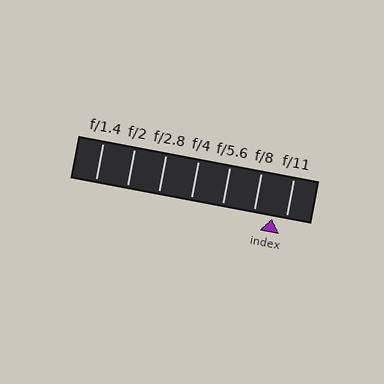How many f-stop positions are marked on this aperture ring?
There are 7 f-stop positions marked.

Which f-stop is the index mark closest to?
The index mark is closest to f/11.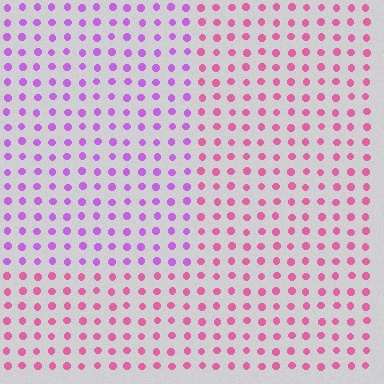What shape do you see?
I see a rectangle.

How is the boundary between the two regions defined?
The boundary is defined purely by a slight shift in hue (about 43 degrees). Spacing, size, and orientation are identical on both sides.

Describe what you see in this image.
The image is filled with small pink elements in a uniform arrangement. A rectangle-shaped region is visible where the elements are tinted to a slightly different hue, forming a subtle color boundary.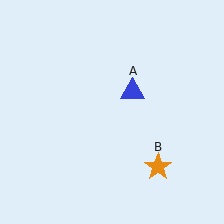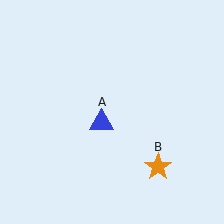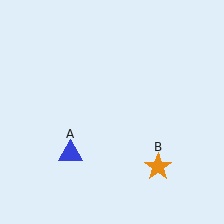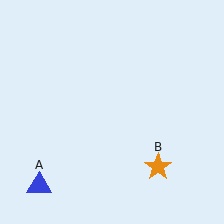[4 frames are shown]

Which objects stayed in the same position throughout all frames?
Orange star (object B) remained stationary.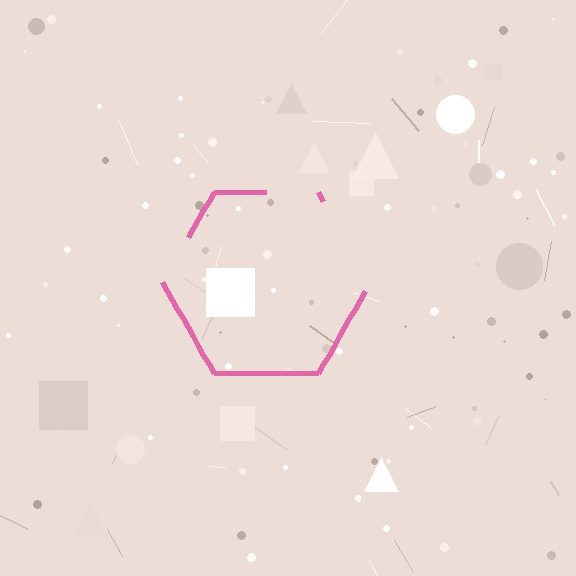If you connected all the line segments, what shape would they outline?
They would outline a hexagon.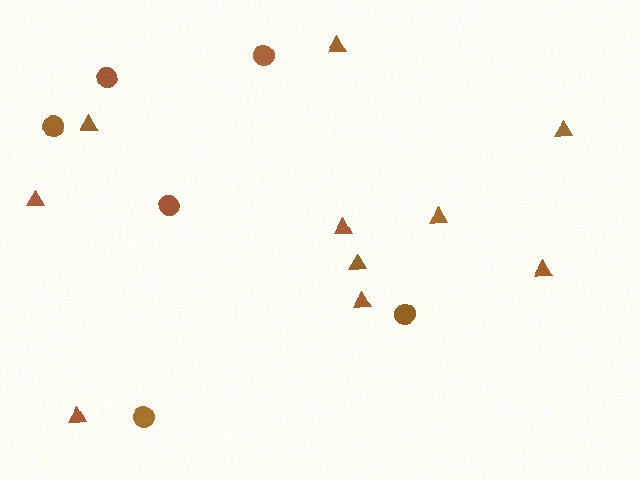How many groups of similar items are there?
There are 2 groups: one group of triangles (10) and one group of circles (6).